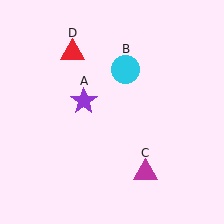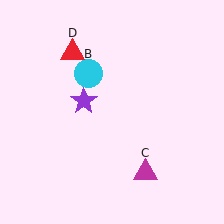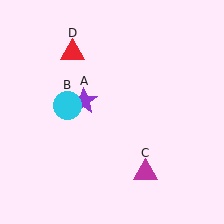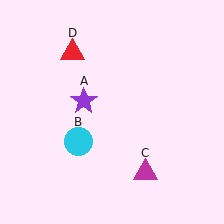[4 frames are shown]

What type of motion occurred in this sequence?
The cyan circle (object B) rotated counterclockwise around the center of the scene.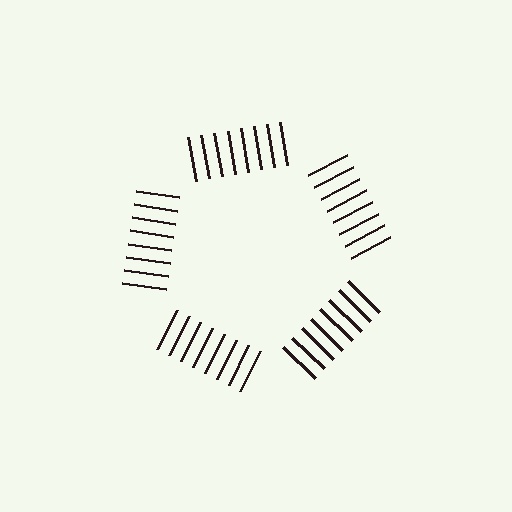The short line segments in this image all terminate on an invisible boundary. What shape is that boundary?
An illusory pentagon — the line segments terminate on its edges but no continuous stroke is drawn.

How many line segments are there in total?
40 — 8 along each of the 5 edges.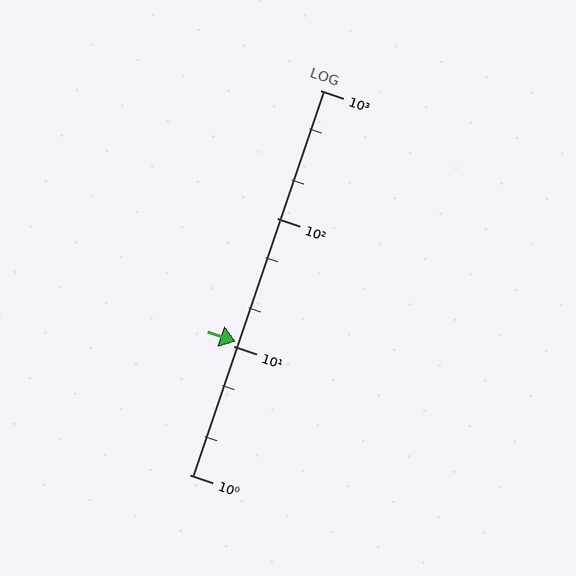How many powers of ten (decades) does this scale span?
The scale spans 3 decades, from 1 to 1000.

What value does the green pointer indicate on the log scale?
The pointer indicates approximately 11.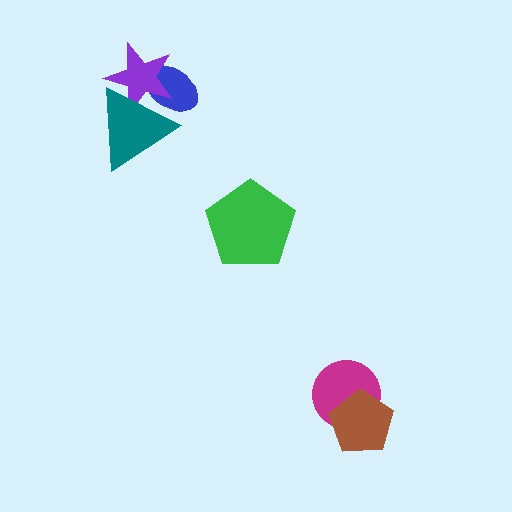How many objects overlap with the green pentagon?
0 objects overlap with the green pentagon.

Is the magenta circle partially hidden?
Yes, it is partially covered by another shape.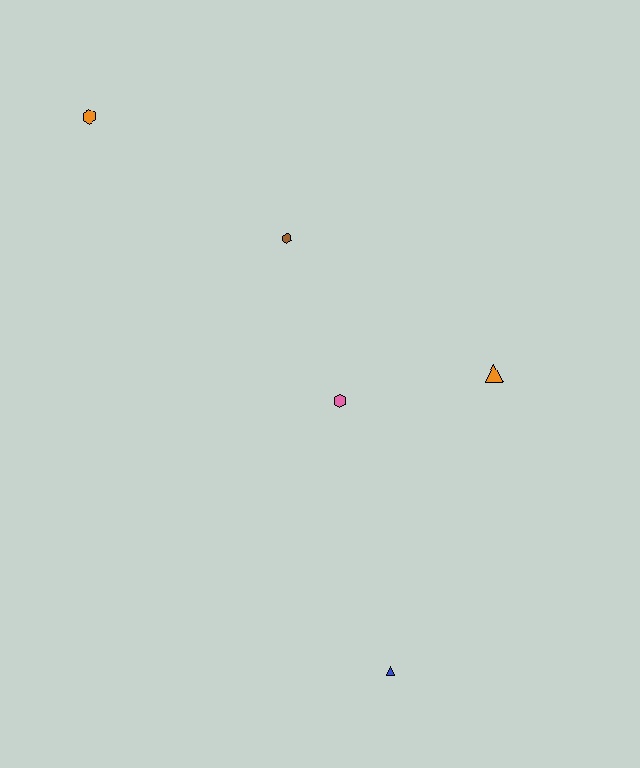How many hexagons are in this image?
There are 3 hexagons.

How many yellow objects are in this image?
There are no yellow objects.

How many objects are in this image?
There are 5 objects.